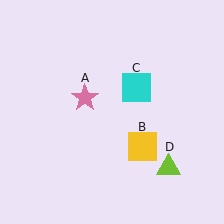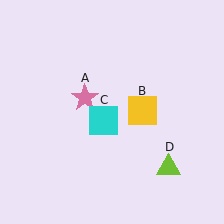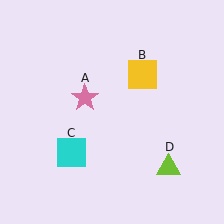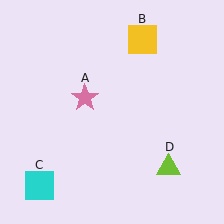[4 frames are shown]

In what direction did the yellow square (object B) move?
The yellow square (object B) moved up.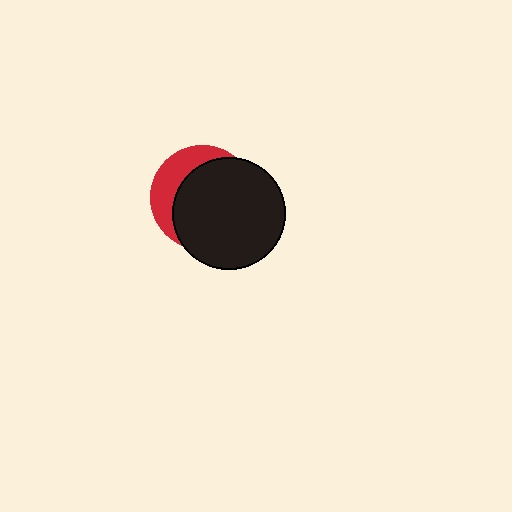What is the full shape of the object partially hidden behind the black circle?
The partially hidden object is a red circle.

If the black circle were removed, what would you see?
You would see the complete red circle.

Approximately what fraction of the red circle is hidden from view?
Roughly 70% of the red circle is hidden behind the black circle.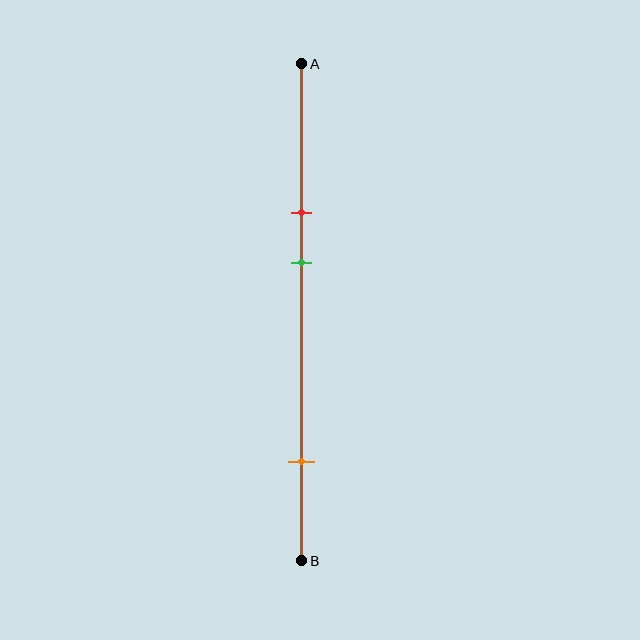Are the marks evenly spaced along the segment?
No, the marks are not evenly spaced.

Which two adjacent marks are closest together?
The red and green marks are the closest adjacent pair.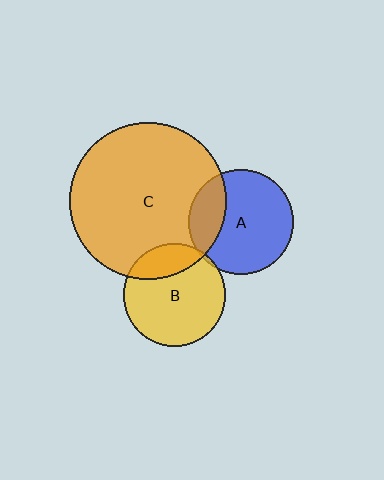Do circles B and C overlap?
Yes.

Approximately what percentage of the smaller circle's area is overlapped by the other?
Approximately 20%.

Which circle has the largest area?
Circle C (orange).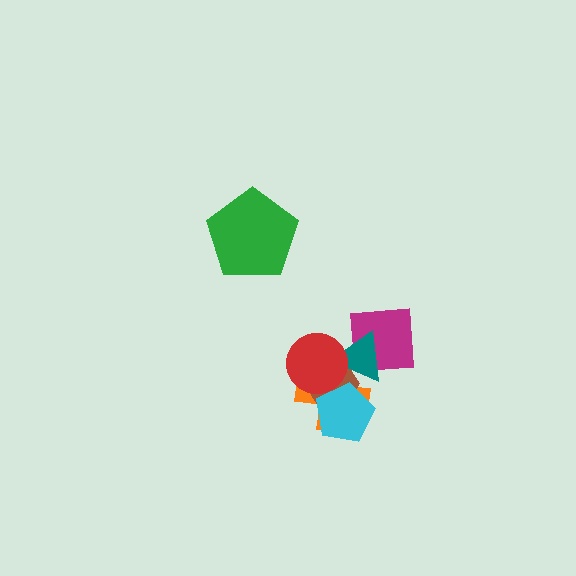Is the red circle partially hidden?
No, no other shape covers it.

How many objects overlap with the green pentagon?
0 objects overlap with the green pentagon.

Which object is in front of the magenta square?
The teal triangle is in front of the magenta square.